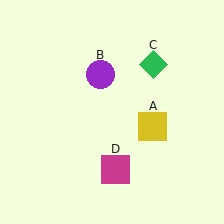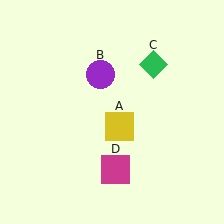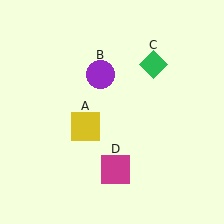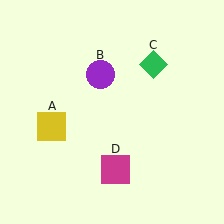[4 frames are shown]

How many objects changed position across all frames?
1 object changed position: yellow square (object A).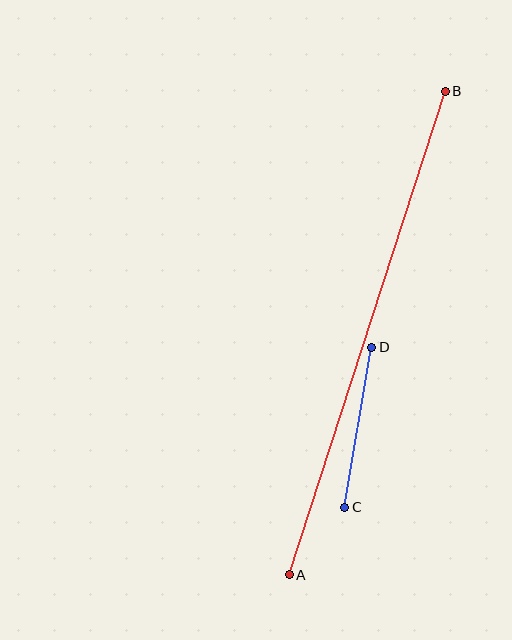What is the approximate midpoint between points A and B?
The midpoint is at approximately (367, 333) pixels.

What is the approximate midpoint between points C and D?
The midpoint is at approximately (358, 427) pixels.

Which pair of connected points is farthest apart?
Points A and B are farthest apart.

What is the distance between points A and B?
The distance is approximately 508 pixels.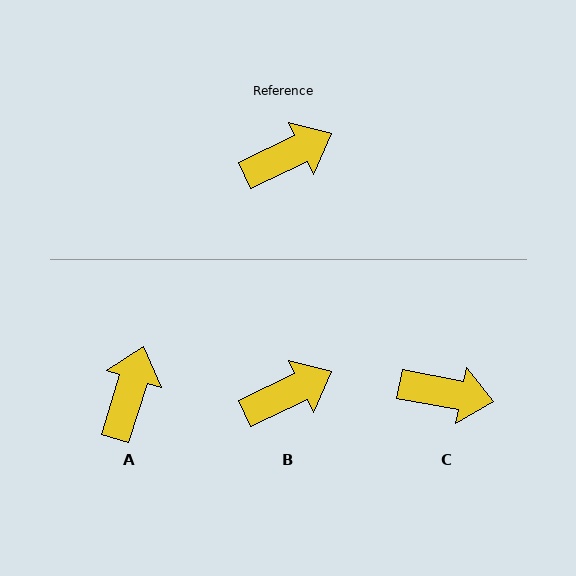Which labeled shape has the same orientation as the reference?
B.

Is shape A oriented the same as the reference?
No, it is off by about 47 degrees.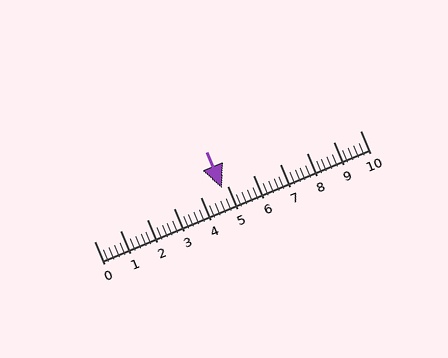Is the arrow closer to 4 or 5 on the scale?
The arrow is closer to 5.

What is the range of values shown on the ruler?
The ruler shows values from 0 to 10.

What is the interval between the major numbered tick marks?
The major tick marks are spaced 1 units apart.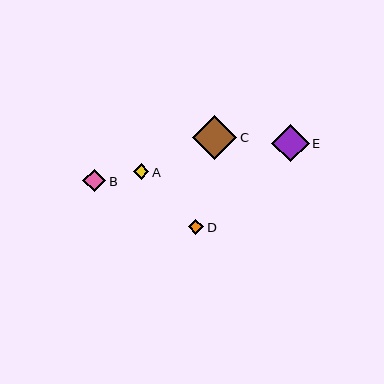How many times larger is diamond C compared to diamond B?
Diamond C is approximately 2.0 times the size of diamond B.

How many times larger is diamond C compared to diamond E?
Diamond C is approximately 1.2 times the size of diamond E.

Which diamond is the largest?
Diamond C is the largest with a size of approximately 44 pixels.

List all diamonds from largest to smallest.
From largest to smallest: C, E, B, A, D.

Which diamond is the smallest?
Diamond D is the smallest with a size of approximately 16 pixels.